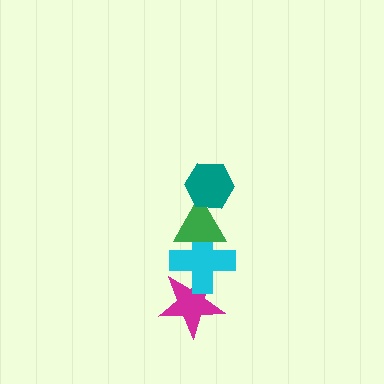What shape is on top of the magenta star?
The cyan cross is on top of the magenta star.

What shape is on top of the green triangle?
The teal hexagon is on top of the green triangle.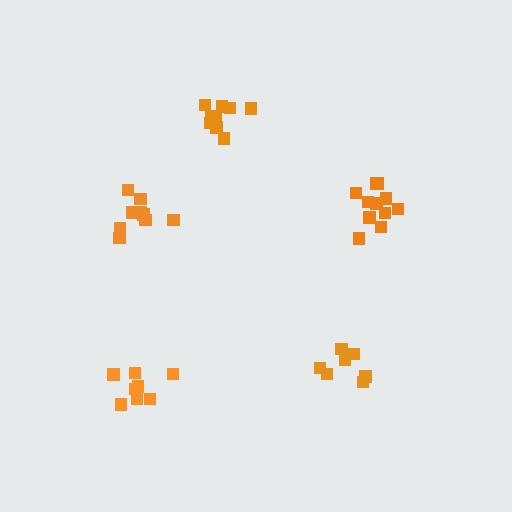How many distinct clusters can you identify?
There are 5 distinct clusters.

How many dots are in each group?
Group 1: 9 dots, Group 2: 7 dots, Group 3: 9 dots, Group 4: 11 dots, Group 5: 9 dots (45 total).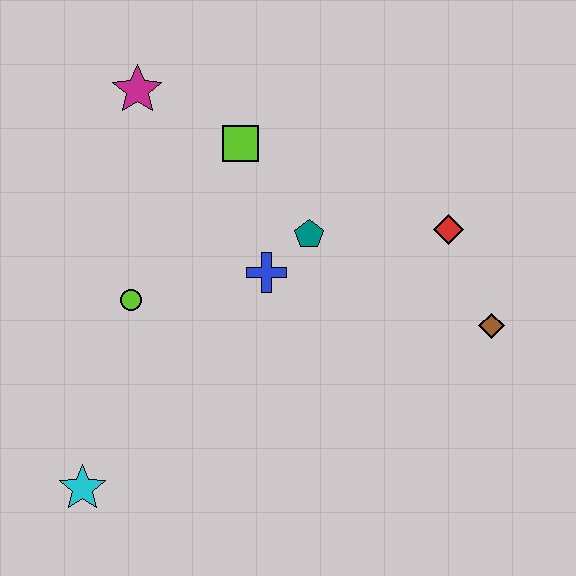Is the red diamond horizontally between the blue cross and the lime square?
No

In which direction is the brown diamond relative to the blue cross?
The brown diamond is to the right of the blue cross.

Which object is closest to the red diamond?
The brown diamond is closest to the red diamond.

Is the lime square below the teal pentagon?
No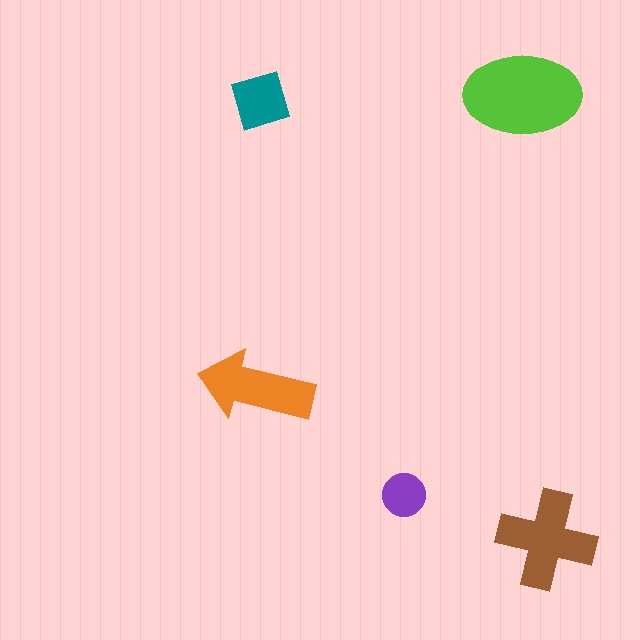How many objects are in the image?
There are 5 objects in the image.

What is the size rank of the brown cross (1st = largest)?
2nd.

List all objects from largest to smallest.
The lime ellipse, the brown cross, the orange arrow, the teal diamond, the purple circle.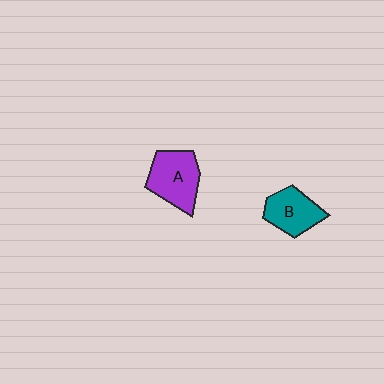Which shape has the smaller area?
Shape B (teal).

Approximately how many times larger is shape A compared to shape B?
Approximately 1.2 times.